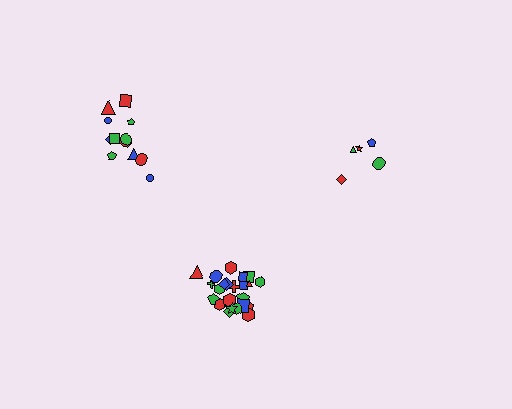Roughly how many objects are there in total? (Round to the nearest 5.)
Roughly 40 objects in total.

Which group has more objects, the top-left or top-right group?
The top-left group.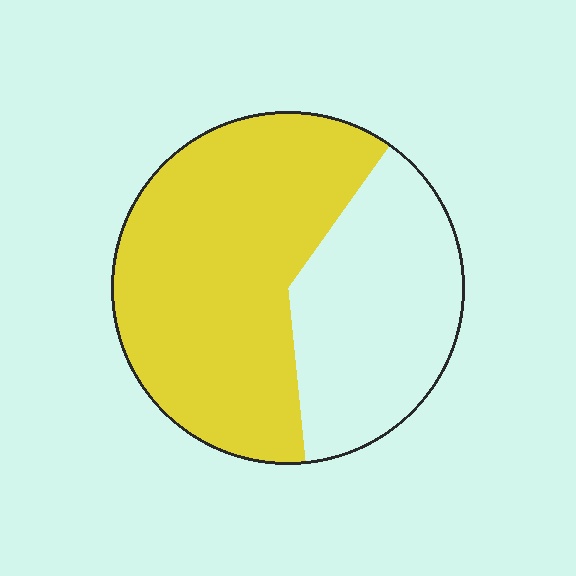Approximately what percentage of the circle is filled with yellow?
Approximately 60%.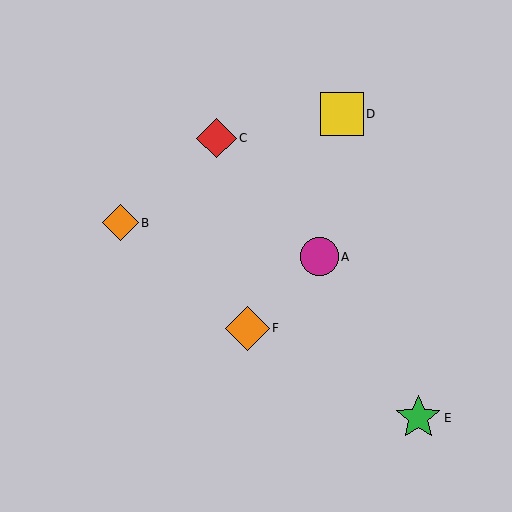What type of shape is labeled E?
Shape E is a green star.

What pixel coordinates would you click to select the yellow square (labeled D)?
Click at (342, 114) to select the yellow square D.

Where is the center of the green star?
The center of the green star is at (418, 418).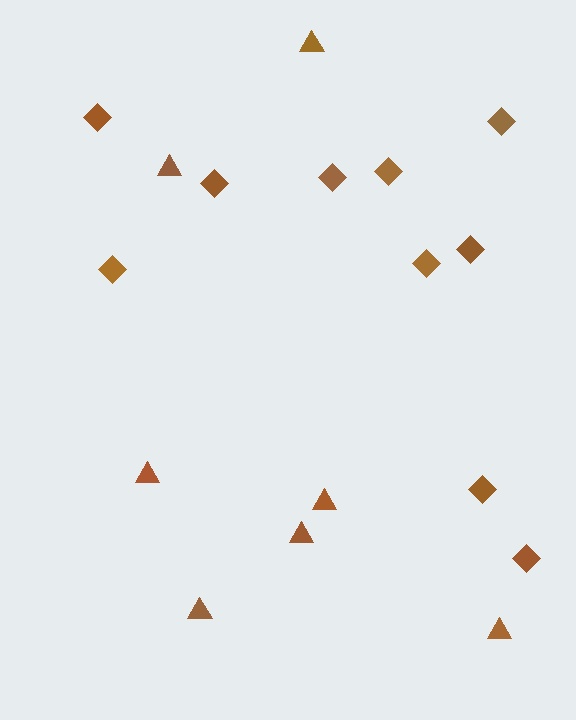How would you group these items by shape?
There are 2 groups: one group of diamonds (10) and one group of triangles (7).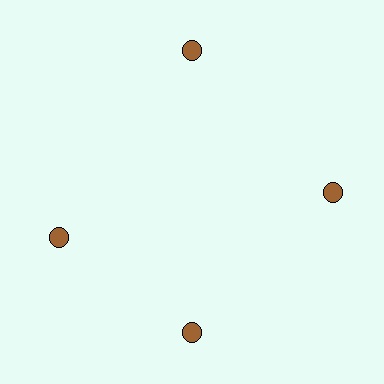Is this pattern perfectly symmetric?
No. The 4 brown circles are arranged in a ring, but one element near the 9 o'clock position is rotated out of alignment along the ring, breaking the 4-fold rotational symmetry.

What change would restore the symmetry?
The symmetry would be restored by rotating it back into even spacing with its neighbors so that all 4 circles sit at equal angles and equal distance from the center.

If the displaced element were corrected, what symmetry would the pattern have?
It would have 4-fold rotational symmetry — the pattern would map onto itself every 90 degrees.